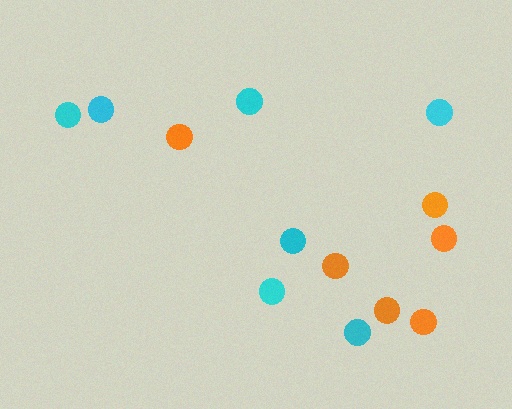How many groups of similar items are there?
There are 2 groups: one group of orange circles (6) and one group of cyan circles (7).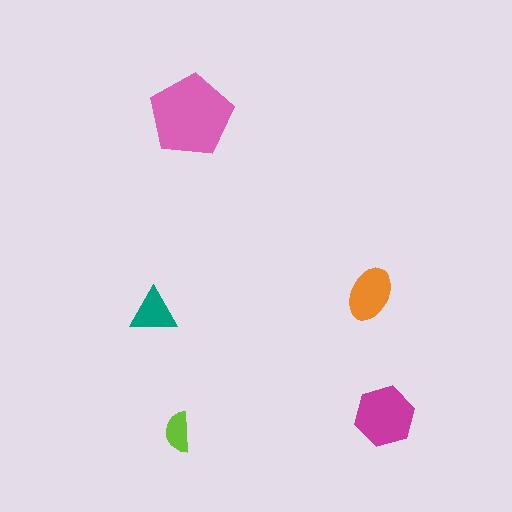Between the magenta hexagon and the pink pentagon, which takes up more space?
The pink pentagon.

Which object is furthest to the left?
The teal triangle is leftmost.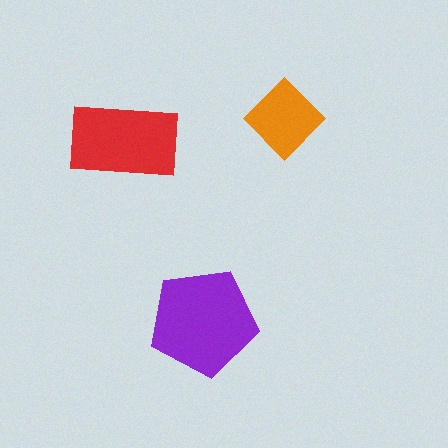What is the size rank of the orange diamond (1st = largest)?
3rd.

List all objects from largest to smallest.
The purple pentagon, the red rectangle, the orange diamond.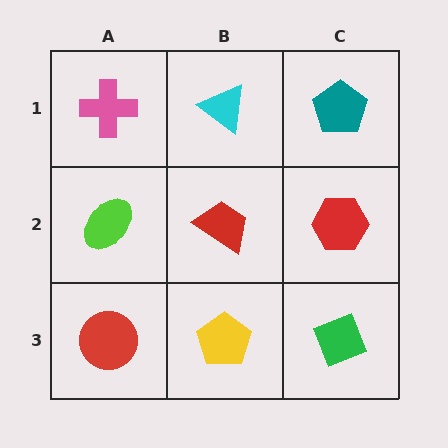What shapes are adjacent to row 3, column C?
A red hexagon (row 2, column C), a yellow pentagon (row 3, column B).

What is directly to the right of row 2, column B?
A red hexagon.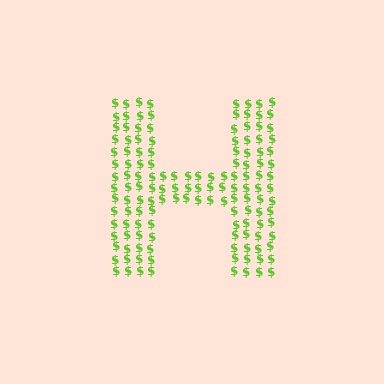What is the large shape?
The large shape is the letter H.